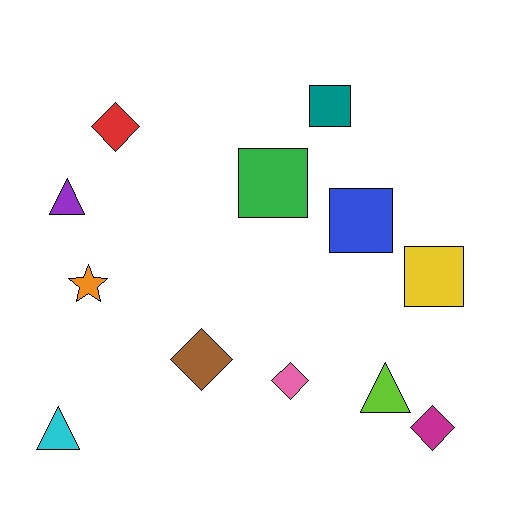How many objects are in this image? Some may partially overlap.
There are 12 objects.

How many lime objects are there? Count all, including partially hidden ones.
There is 1 lime object.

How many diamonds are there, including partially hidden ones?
There are 4 diamonds.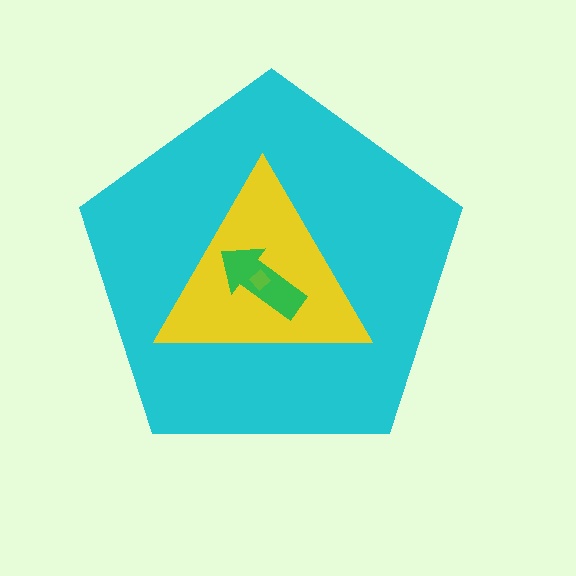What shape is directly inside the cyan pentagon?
The yellow triangle.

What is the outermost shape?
The cyan pentagon.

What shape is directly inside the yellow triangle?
The green arrow.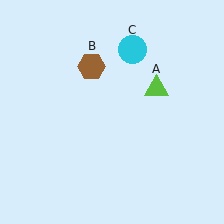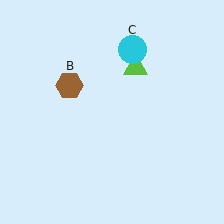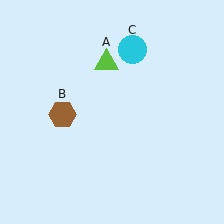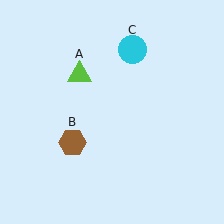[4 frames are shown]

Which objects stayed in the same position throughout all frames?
Cyan circle (object C) remained stationary.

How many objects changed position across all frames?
2 objects changed position: lime triangle (object A), brown hexagon (object B).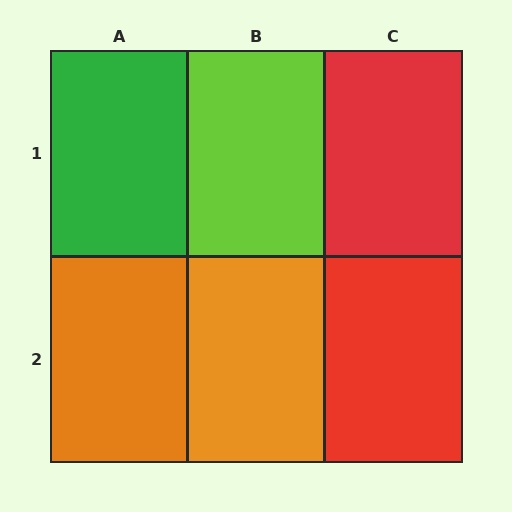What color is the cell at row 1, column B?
Lime.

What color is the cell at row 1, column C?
Red.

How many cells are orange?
2 cells are orange.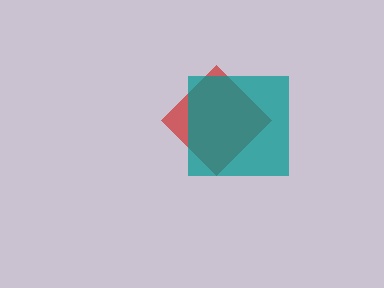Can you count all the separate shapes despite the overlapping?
Yes, there are 2 separate shapes.